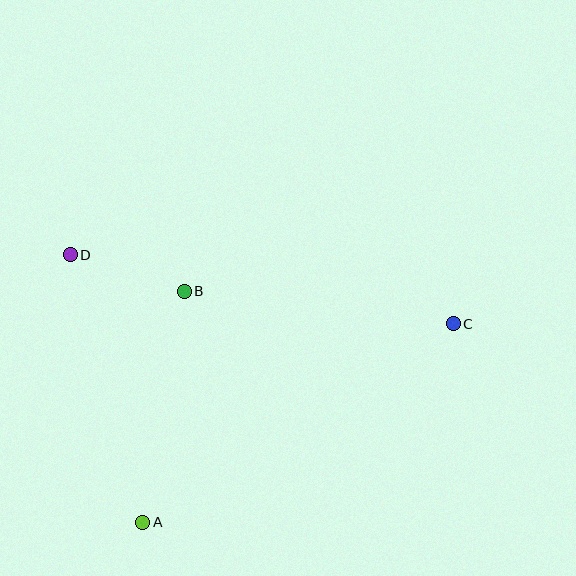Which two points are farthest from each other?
Points C and D are farthest from each other.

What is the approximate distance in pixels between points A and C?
The distance between A and C is approximately 369 pixels.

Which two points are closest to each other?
Points B and D are closest to each other.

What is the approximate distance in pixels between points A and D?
The distance between A and D is approximately 277 pixels.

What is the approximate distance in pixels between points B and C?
The distance between B and C is approximately 271 pixels.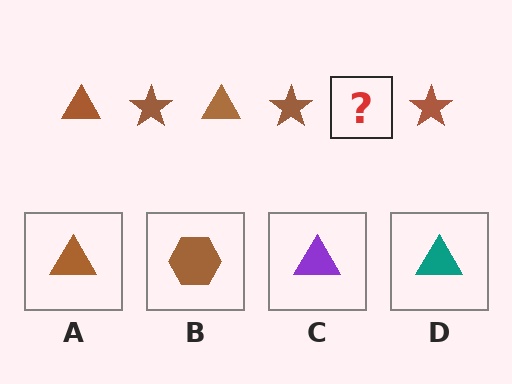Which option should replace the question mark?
Option A.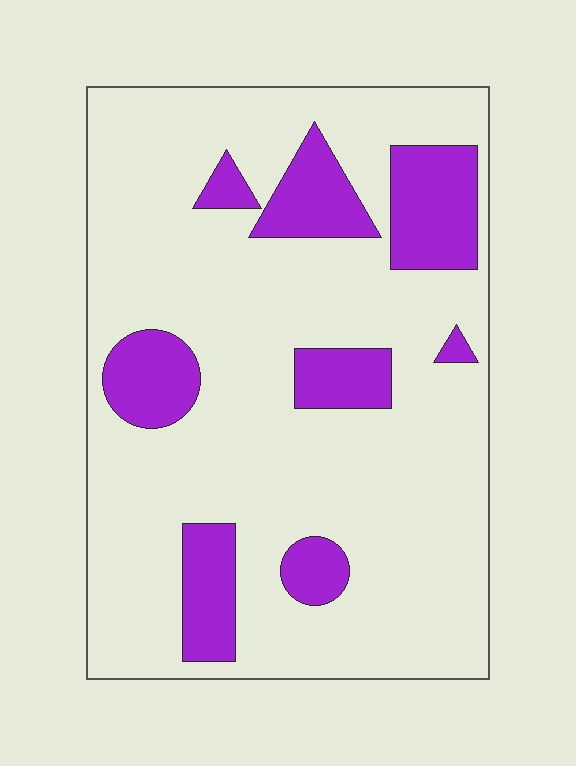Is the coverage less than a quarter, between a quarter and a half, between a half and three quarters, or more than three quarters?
Less than a quarter.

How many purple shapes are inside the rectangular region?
8.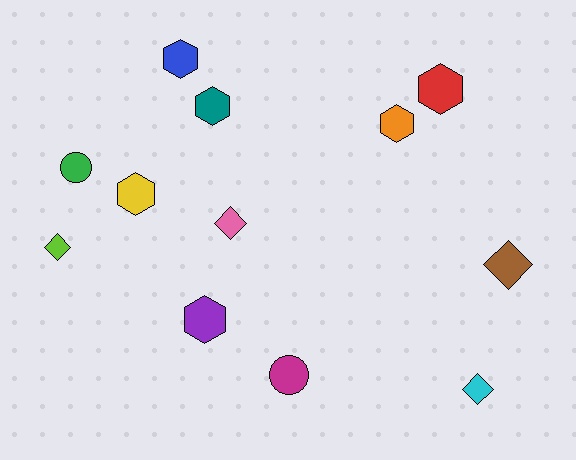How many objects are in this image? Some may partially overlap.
There are 12 objects.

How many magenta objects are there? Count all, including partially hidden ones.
There is 1 magenta object.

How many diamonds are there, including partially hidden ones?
There are 4 diamonds.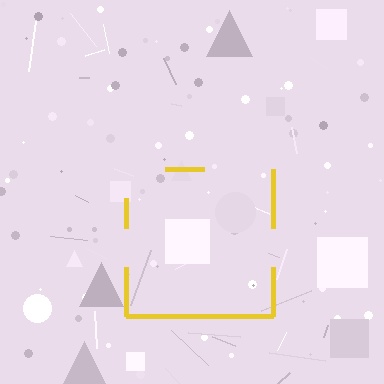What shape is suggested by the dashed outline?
The dashed outline suggests a square.